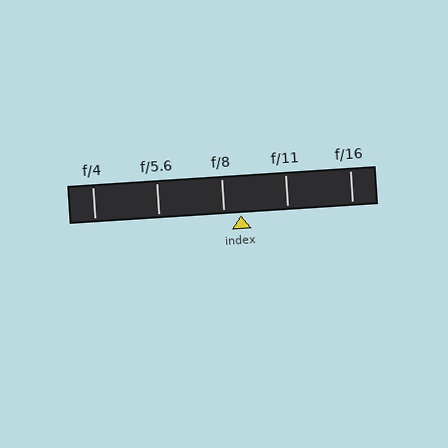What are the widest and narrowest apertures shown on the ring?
The widest aperture shown is f/4 and the narrowest is f/16.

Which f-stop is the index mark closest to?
The index mark is closest to f/8.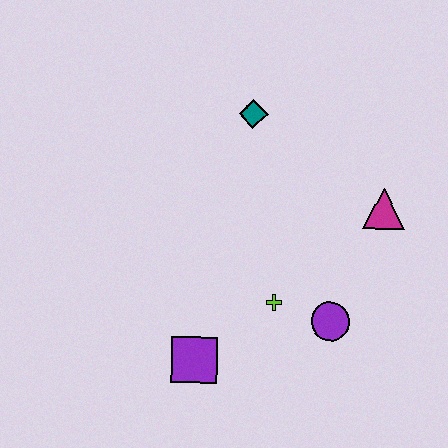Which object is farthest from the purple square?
The teal diamond is farthest from the purple square.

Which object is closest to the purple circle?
The lime cross is closest to the purple circle.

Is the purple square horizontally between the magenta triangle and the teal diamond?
No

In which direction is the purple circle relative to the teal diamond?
The purple circle is below the teal diamond.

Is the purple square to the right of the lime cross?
No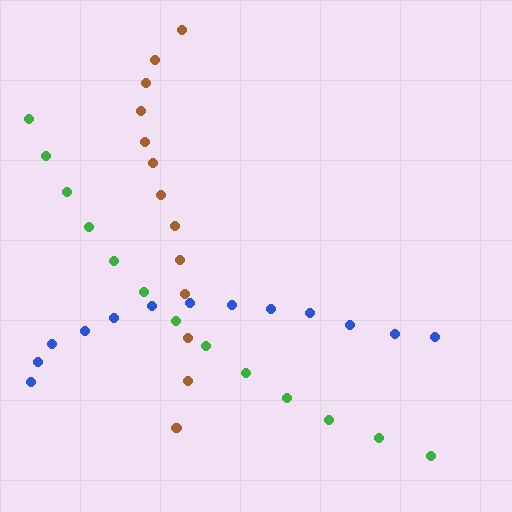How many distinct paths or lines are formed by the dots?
There are 3 distinct paths.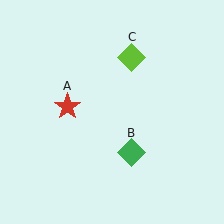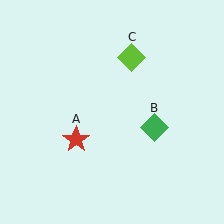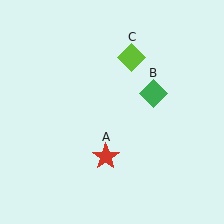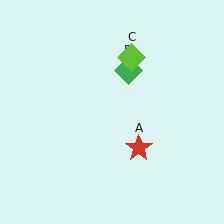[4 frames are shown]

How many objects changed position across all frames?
2 objects changed position: red star (object A), green diamond (object B).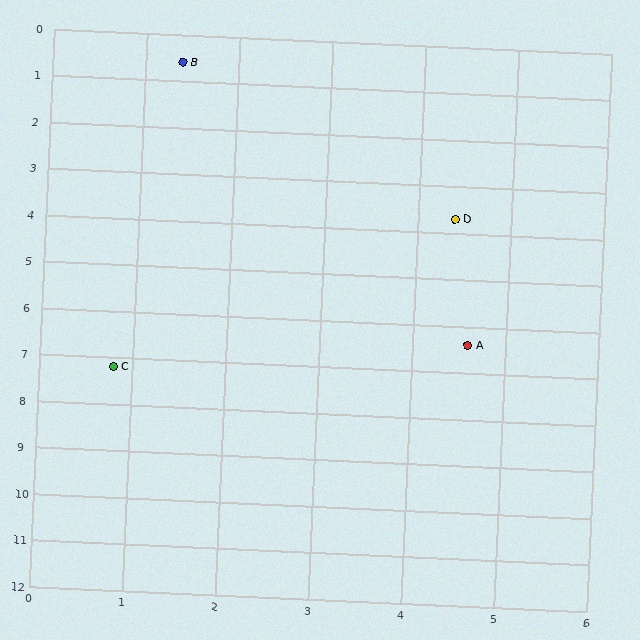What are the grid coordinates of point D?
Point D is at approximately (4.4, 3.7).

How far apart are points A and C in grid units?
Points A and C are about 3.9 grid units apart.